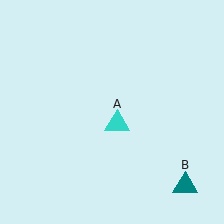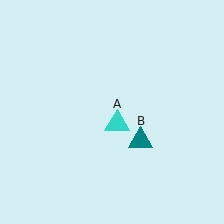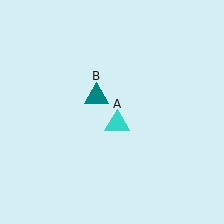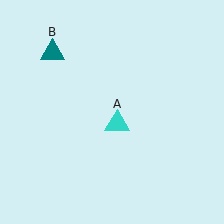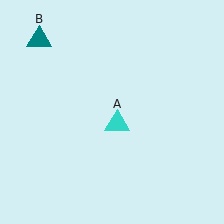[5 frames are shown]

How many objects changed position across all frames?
1 object changed position: teal triangle (object B).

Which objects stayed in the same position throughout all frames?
Cyan triangle (object A) remained stationary.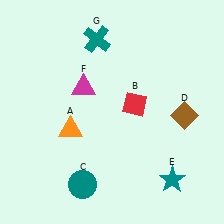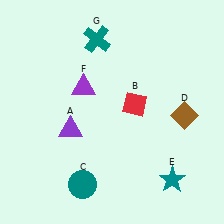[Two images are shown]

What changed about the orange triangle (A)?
In Image 1, A is orange. In Image 2, it changed to purple.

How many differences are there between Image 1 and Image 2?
There are 2 differences between the two images.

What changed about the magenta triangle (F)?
In Image 1, F is magenta. In Image 2, it changed to purple.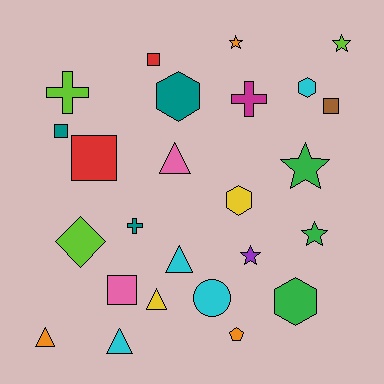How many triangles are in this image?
There are 5 triangles.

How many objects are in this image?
There are 25 objects.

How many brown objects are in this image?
There is 1 brown object.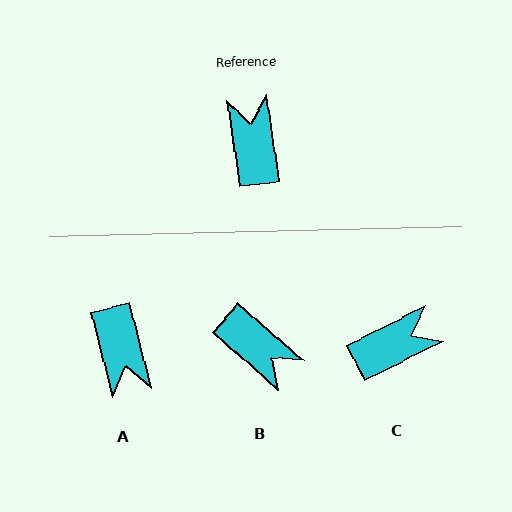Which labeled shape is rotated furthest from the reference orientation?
A, about 174 degrees away.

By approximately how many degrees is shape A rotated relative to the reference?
Approximately 174 degrees clockwise.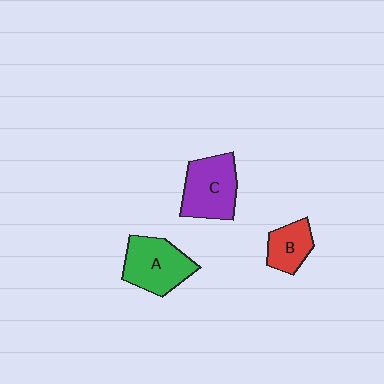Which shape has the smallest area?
Shape B (red).